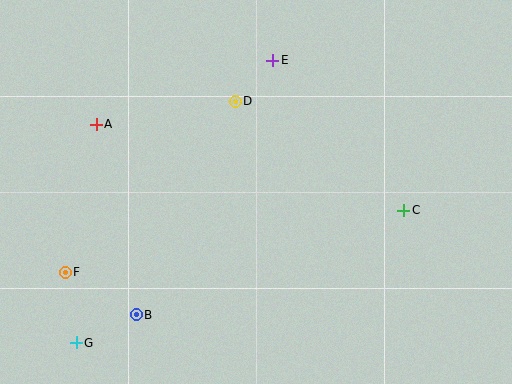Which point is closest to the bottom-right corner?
Point C is closest to the bottom-right corner.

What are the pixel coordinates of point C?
Point C is at (404, 210).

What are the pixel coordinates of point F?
Point F is at (65, 272).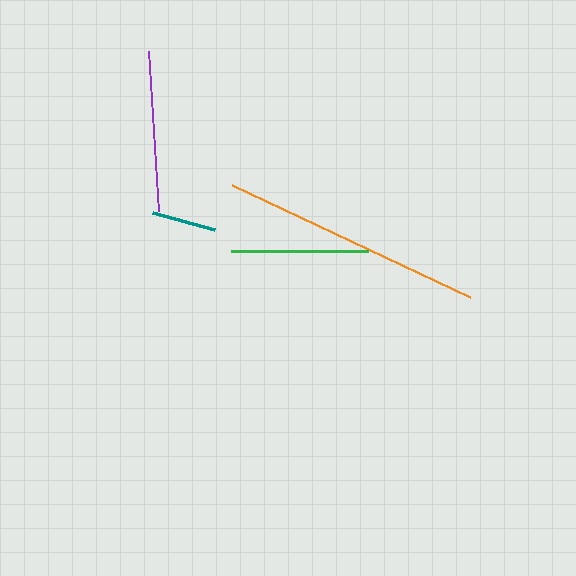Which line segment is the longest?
The orange line is the longest at approximately 264 pixels.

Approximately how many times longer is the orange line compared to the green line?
The orange line is approximately 1.9 times the length of the green line.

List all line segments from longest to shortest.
From longest to shortest: orange, purple, green, teal.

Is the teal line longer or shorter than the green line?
The green line is longer than the teal line.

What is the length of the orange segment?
The orange segment is approximately 264 pixels long.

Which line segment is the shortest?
The teal line is the shortest at approximately 65 pixels.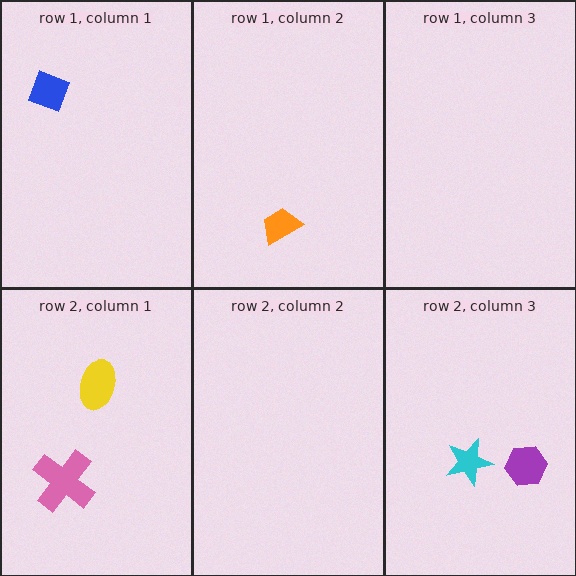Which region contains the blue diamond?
The row 1, column 1 region.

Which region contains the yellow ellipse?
The row 2, column 1 region.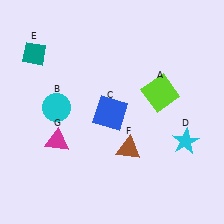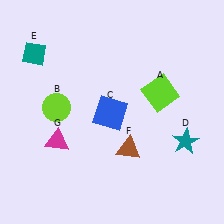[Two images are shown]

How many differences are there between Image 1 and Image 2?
There are 2 differences between the two images.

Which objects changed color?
B changed from cyan to lime. D changed from cyan to teal.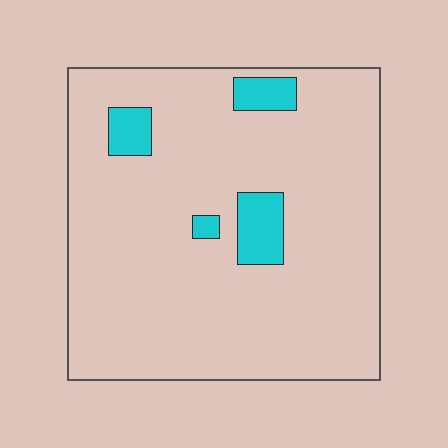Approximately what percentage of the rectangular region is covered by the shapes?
Approximately 10%.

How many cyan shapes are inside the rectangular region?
4.